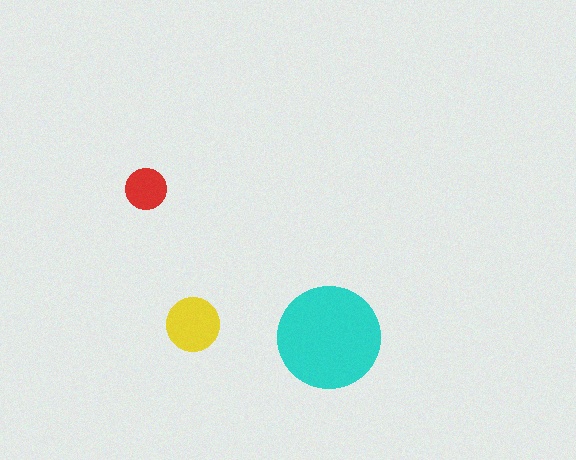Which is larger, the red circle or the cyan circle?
The cyan one.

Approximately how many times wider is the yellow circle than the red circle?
About 1.5 times wider.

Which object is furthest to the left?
The red circle is leftmost.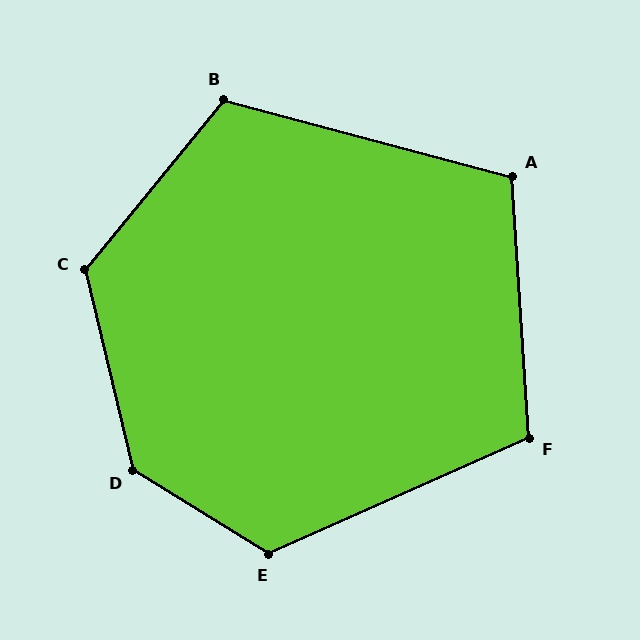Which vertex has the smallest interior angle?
A, at approximately 108 degrees.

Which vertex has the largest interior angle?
D, at approximately 135 degrees.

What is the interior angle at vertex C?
Approximately 128 degrees (obtuse).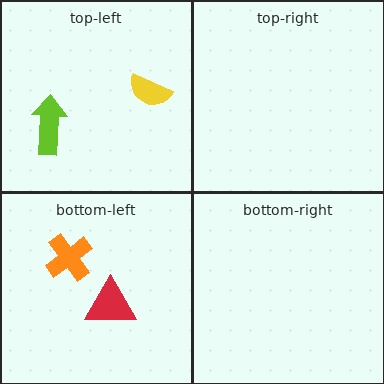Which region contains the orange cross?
The bottom-left region.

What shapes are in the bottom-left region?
The red triangle, the orange cross.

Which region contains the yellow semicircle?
The top-left region.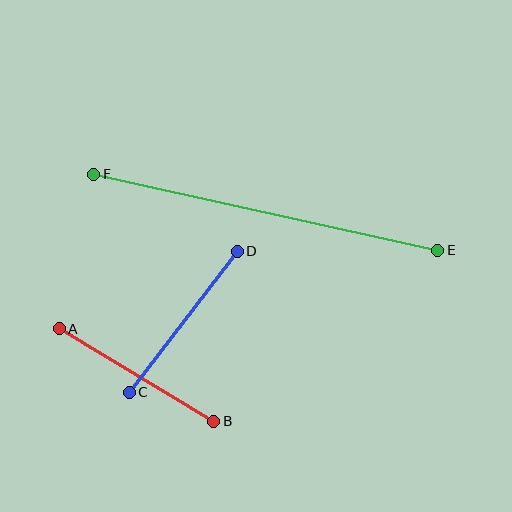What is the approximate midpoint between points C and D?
The midpoint is at approximately (183, 322) pixels.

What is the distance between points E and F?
The distance is approximately 352 pixels.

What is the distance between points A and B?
The distance is approximately 180 pixels.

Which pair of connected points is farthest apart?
Points E and F are farthest apart.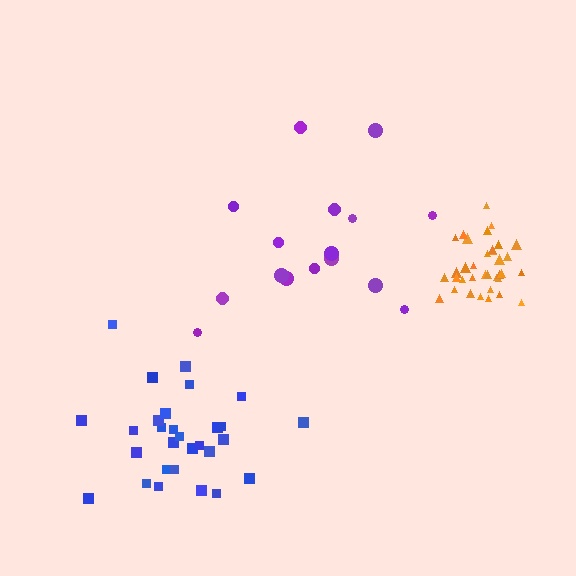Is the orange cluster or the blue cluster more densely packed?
Orange.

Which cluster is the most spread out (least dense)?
Purple.